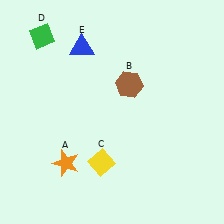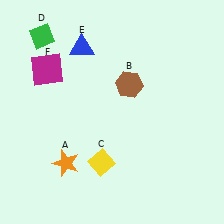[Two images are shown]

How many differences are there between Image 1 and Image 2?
There is 1 difference between the two images.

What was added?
A magenta square (F) was added in Image 2.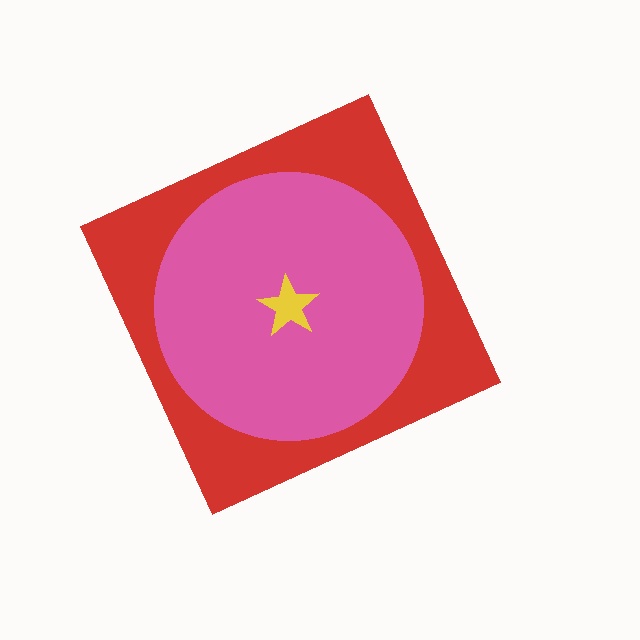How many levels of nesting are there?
3.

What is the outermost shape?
The red diamond.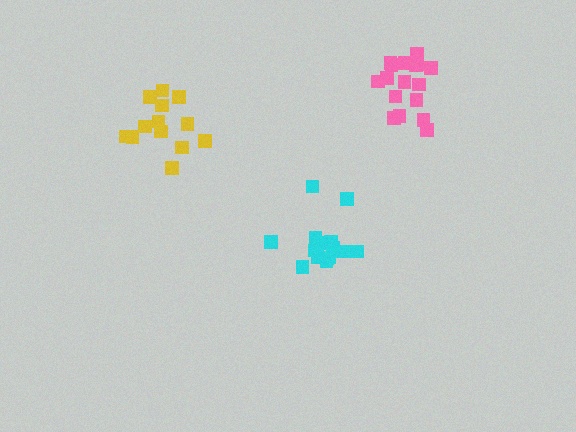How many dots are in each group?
Group 1: 17 dots, Group 2: 13 dots, Group 3: 15 dots (45 total).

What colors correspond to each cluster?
The clusters are colored: pink, yellow, cyan.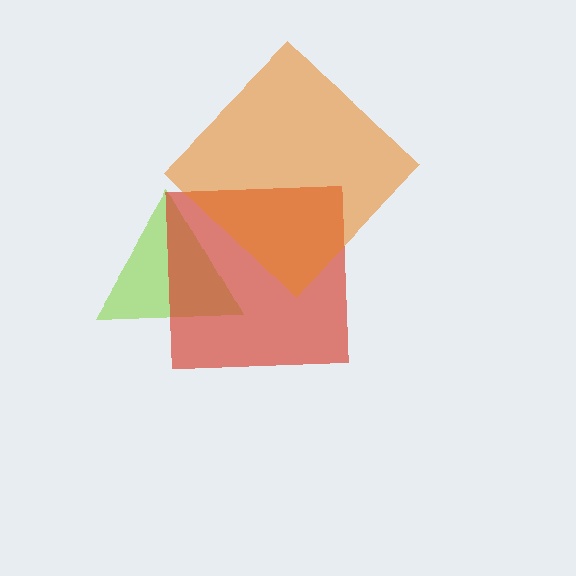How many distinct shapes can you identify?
There are 3 distinct shapes: a lime triangle, a red square, an orange diamond.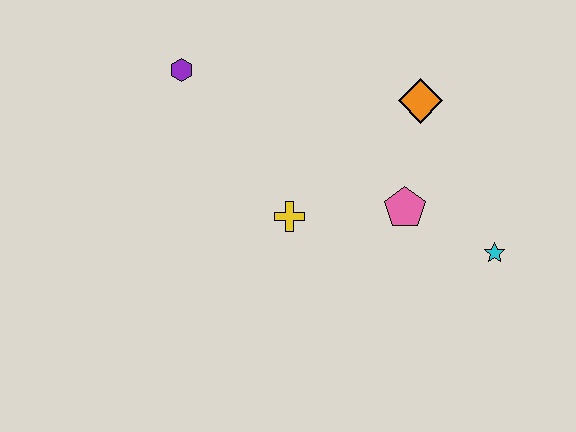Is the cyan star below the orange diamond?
Yes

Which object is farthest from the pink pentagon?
The purple hexagon is farthest from the pink pentagon.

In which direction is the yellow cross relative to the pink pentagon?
The yellow cross is to the left of the pink pentagon.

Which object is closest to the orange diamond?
The pink pentagon is closest to the orange diamond.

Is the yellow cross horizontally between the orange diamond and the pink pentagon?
No